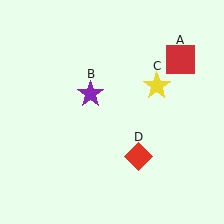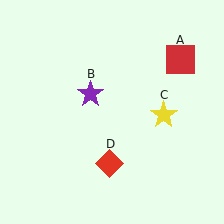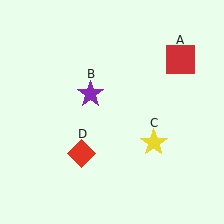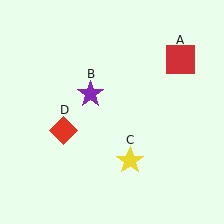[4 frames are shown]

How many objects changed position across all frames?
2 objects changed position: yellow star (object C), red diamond (object D).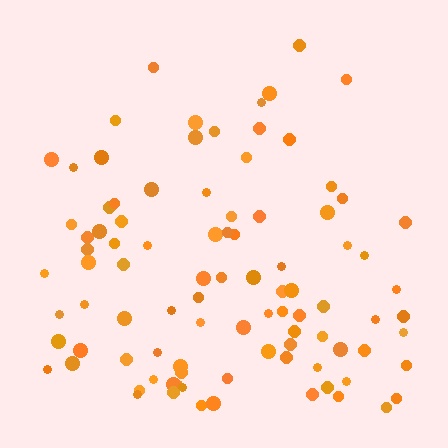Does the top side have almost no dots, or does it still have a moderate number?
Still a moderate number, just noticeably fewer than the bottom.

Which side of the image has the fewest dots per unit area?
The top.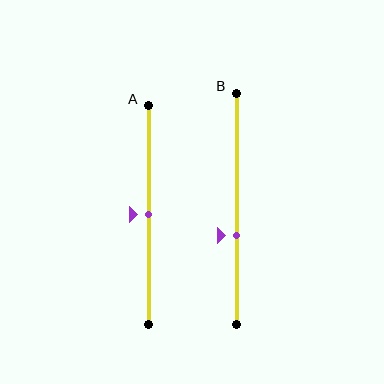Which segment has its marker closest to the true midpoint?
Segment A has its marker closest to the true midpoint.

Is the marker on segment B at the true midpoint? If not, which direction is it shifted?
No, the marker on segment B is shifted downward by about 12% of the segment length.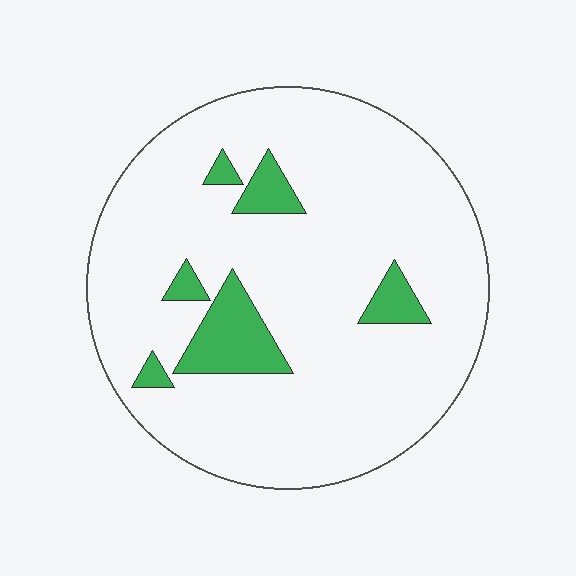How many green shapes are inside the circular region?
6.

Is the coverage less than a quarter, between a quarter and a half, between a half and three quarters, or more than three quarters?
Less than a quarter.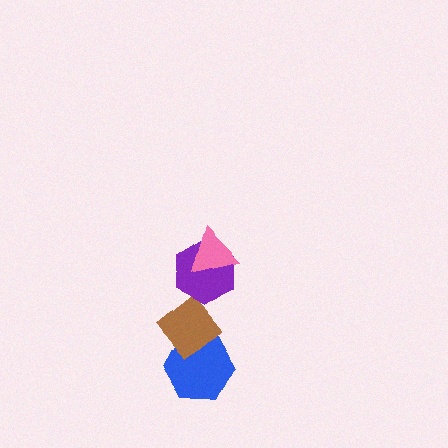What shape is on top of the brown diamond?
The purple hexagon is on top of the brown diamond.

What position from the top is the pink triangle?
The pink triangle is 1st from the top.